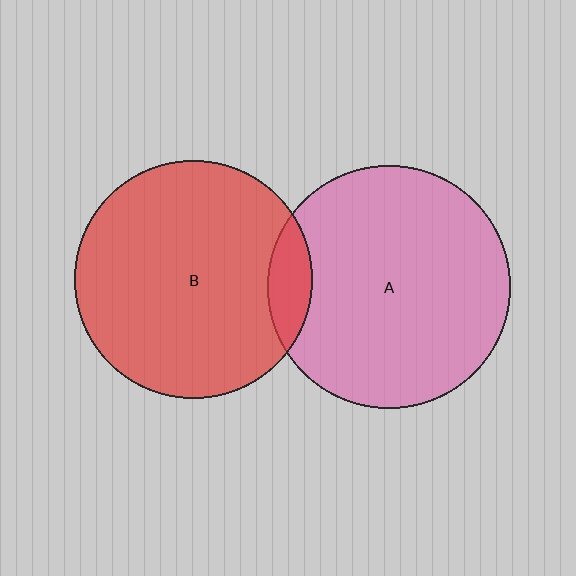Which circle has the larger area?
Circle A (pink).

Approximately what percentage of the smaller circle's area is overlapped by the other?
Approximately 10%.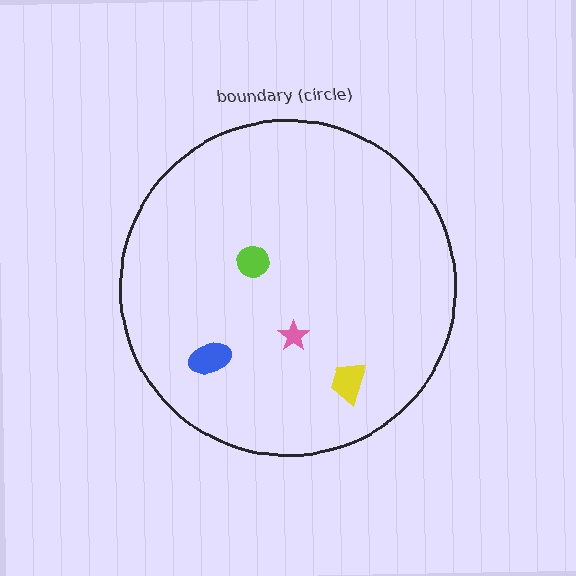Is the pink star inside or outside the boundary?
Inside.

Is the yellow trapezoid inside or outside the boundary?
Inside.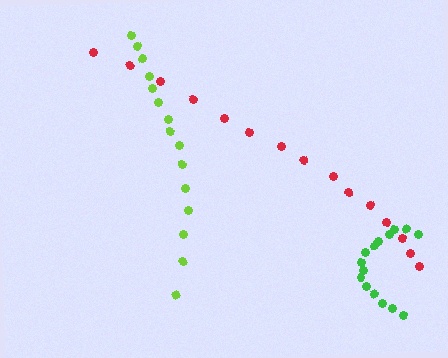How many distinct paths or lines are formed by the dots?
There are 3 distinct paths.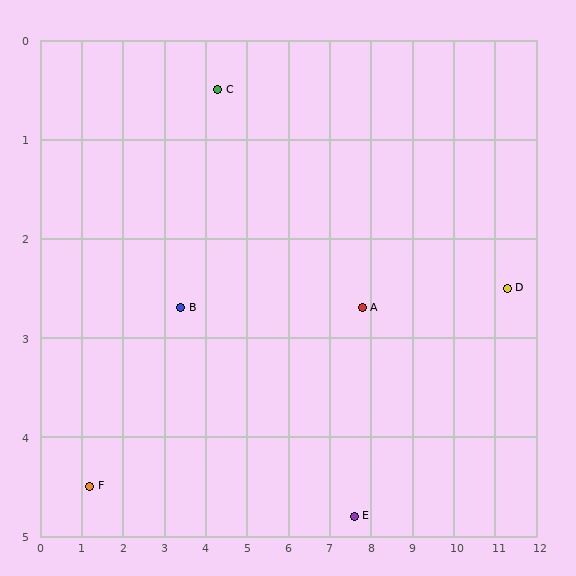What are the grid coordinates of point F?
Point F is at approximately (1.2, 4.5).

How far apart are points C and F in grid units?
Points C and F are about 5.1 grid units apart.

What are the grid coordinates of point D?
Point D is at approximately (11.3, 2.5).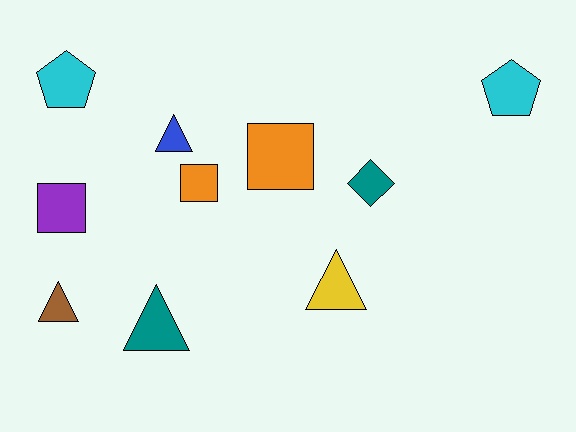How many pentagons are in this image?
There are 2 pentagons.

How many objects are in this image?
There are 10 objects.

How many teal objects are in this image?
There are 2 teal objects.